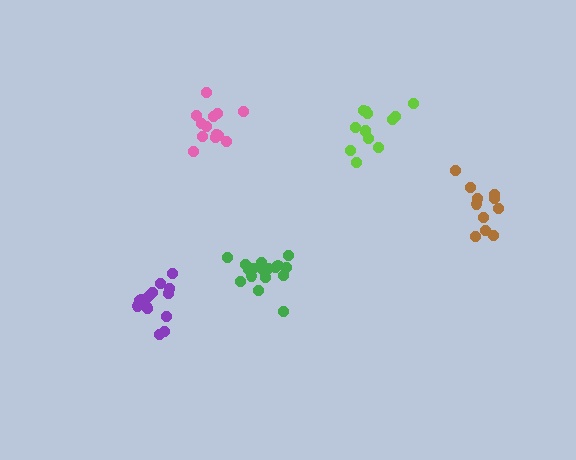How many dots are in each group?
Group 1: 13 dots, Group 2: 14 dots, Group 3: 17 dots, Group 4: 14 dots, Group 5: 11 dots (69 total).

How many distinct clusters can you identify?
There are 5 distinct clusters.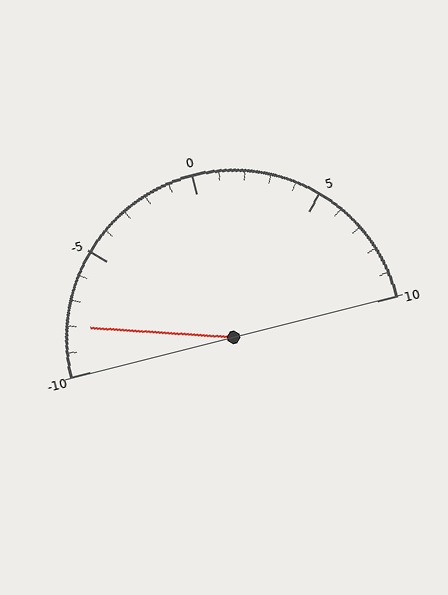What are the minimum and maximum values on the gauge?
The gauge ranges from -10 to 10.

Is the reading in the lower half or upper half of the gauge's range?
The reading is in the lower half of the range (-10 to 10).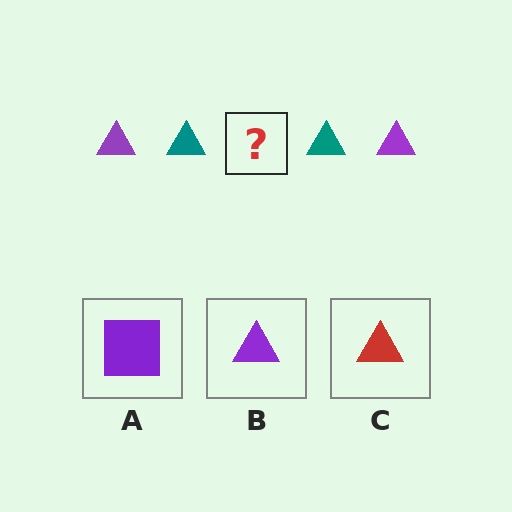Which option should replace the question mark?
Option B.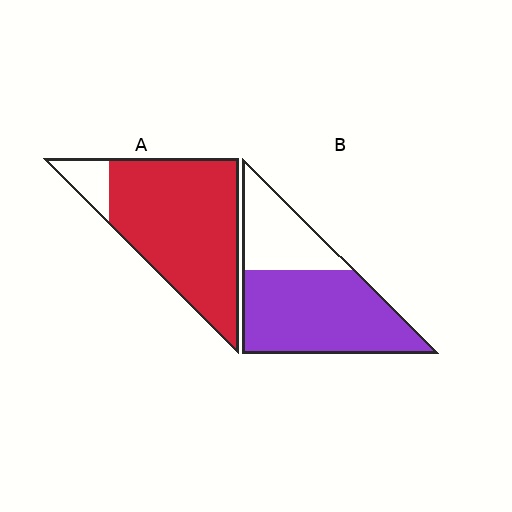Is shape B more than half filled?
Yes.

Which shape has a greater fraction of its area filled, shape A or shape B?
Shape A.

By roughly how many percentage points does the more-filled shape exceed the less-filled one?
By roughly 20 percentage points (A over B).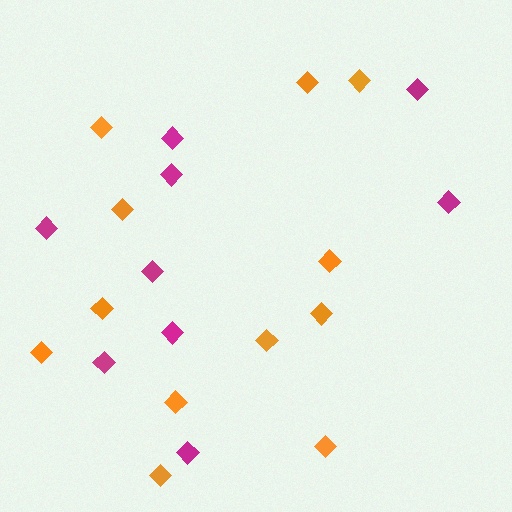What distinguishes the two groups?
There are 2 groups: one group of orange diamonds (12) and one group of magenta diamonds (9).